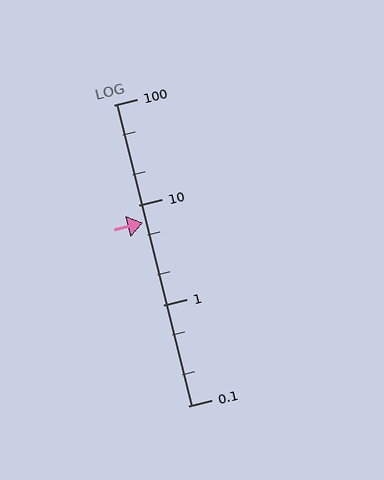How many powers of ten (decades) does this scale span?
The scale spans 3 decades, from 0.1 to 100.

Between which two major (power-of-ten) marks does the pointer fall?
The pointer is between 1 and 10.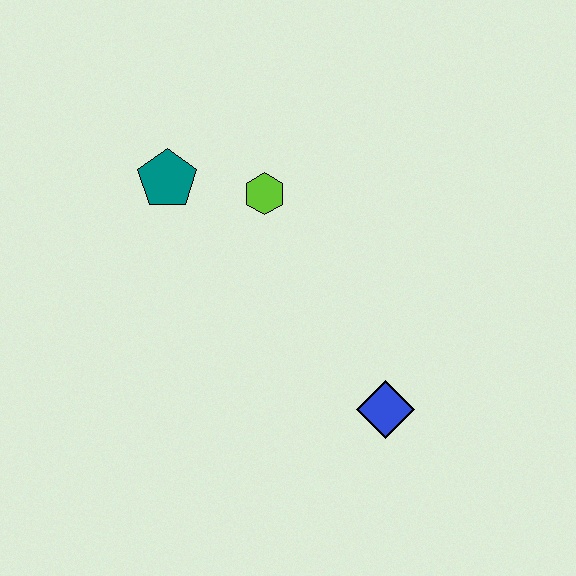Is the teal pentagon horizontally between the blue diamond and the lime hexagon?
No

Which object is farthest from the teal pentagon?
The blue diamond is farthest from the teal pentagon.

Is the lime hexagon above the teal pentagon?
No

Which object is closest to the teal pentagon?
The lime hexagon is closest to the teal pentagon.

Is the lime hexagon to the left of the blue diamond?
Yes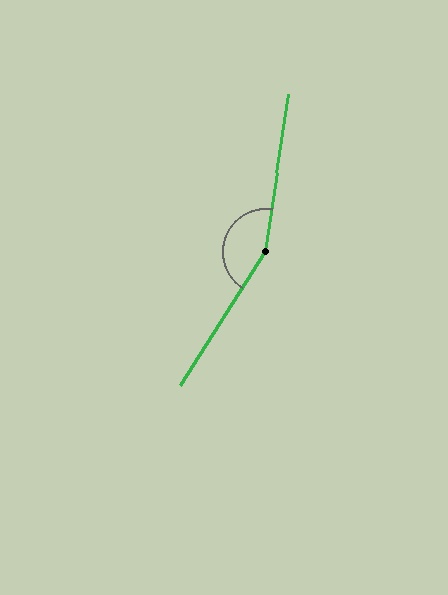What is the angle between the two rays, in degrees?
Approximately 156 degrees.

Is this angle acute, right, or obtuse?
It is obtuse.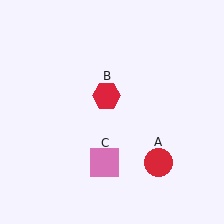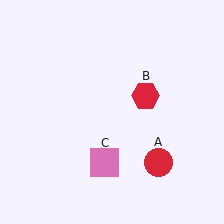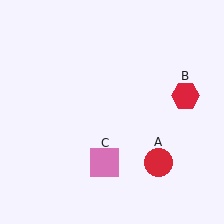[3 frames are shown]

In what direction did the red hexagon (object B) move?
The red hexagon (object B) moved right.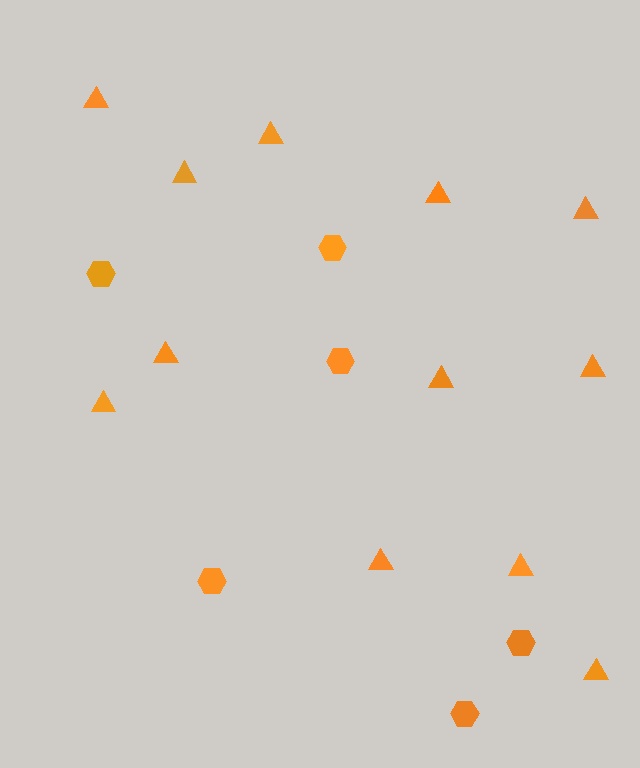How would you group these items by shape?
There are 2 groups: one group of triangles (12) and one group of hexagons (6).